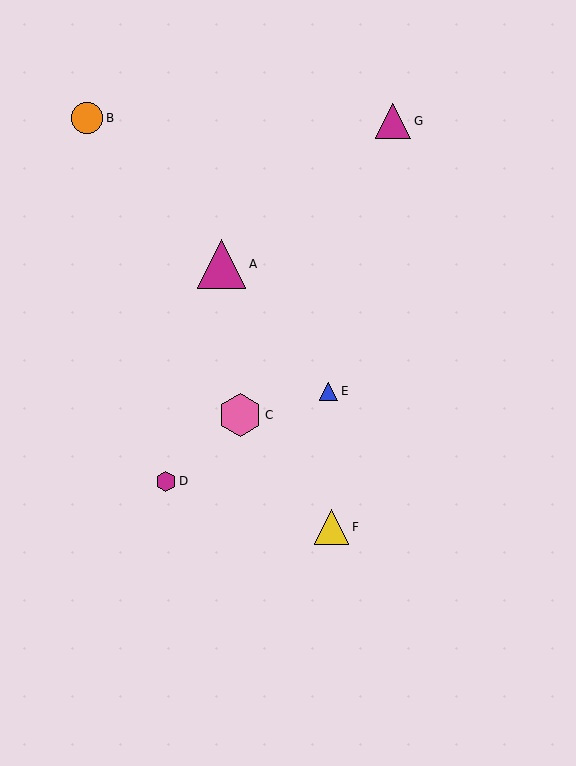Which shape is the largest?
The magenta triangle (labeled A) is the largest.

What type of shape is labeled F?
Shape F is a yellow triangle.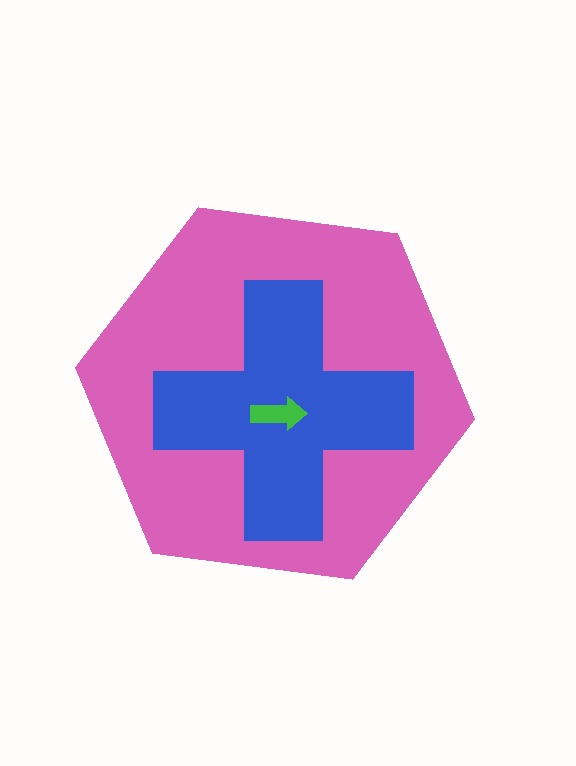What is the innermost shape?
The green arrow.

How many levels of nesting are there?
3.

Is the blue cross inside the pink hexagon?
Yes.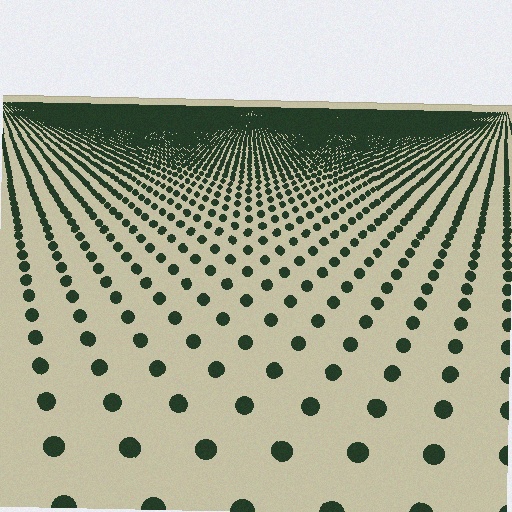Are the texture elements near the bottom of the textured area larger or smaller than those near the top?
Larger. Near the bottom, elements are closer to the viewer and appear at a bigger on-screen size.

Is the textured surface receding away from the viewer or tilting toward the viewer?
The surface is receding away from the viewer. Texture elements get smaller and denser toward the top.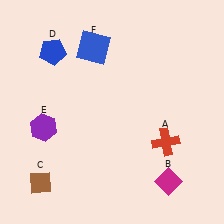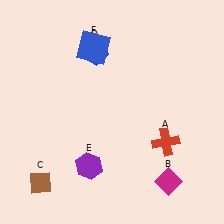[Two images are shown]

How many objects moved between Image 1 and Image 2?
2 objects moved between the two images.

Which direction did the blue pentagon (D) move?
The blue pentagon (D) moved right.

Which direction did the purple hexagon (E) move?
The purple hexagon (E) moved right.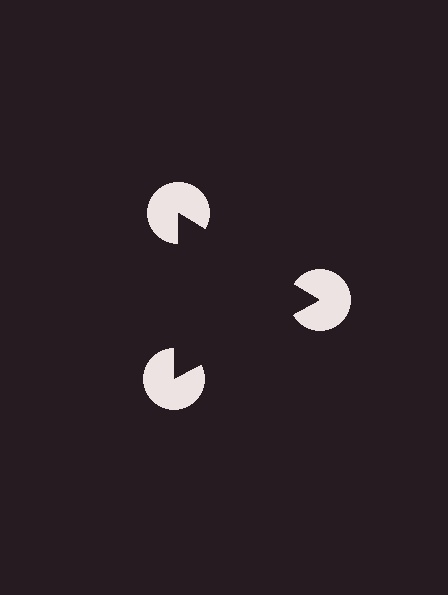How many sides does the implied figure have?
3 sides.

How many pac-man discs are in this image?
There are 3 — one at each vertex of the illusory triangle.